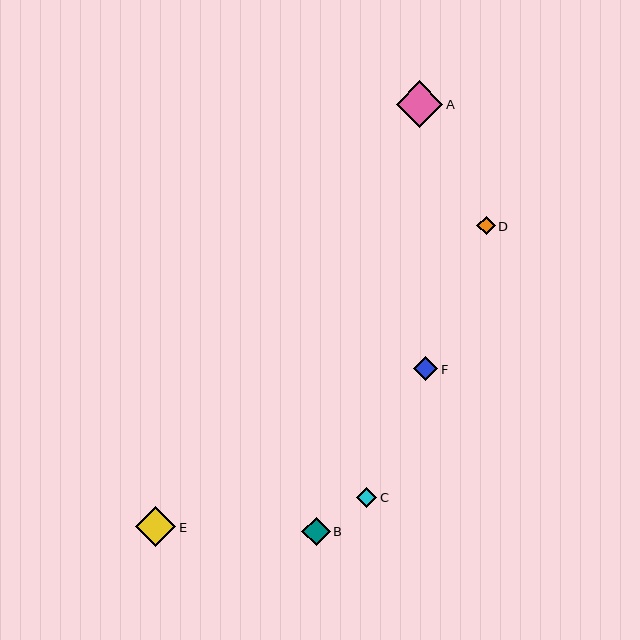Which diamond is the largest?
Diamond A is the largest with a size of approximately 46 pixels.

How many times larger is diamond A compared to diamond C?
Diamond A is approximately 2.3 times the size of diamond C.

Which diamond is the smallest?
Diamond D is the smallest with a size of approximately 18 pixels.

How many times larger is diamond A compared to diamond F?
Diamond A is approximately 1.9 times the size of diamond F.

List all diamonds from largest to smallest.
From largest to smallest: A, E, B, F, C, D.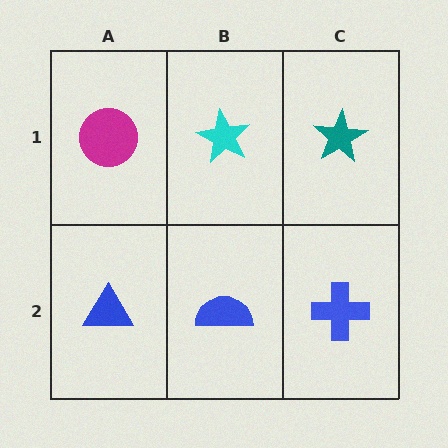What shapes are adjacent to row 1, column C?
A blue cross (row 2, column C), a cyan star (row 1, column B).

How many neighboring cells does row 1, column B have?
3.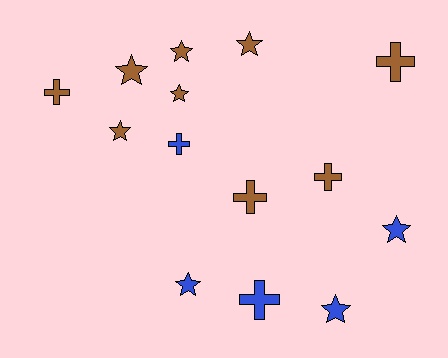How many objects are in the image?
There are 14 objects.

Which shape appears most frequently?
Star, with 8 objects.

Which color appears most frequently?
Brown, with 9 objects.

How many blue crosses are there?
There are 2 blue crosses.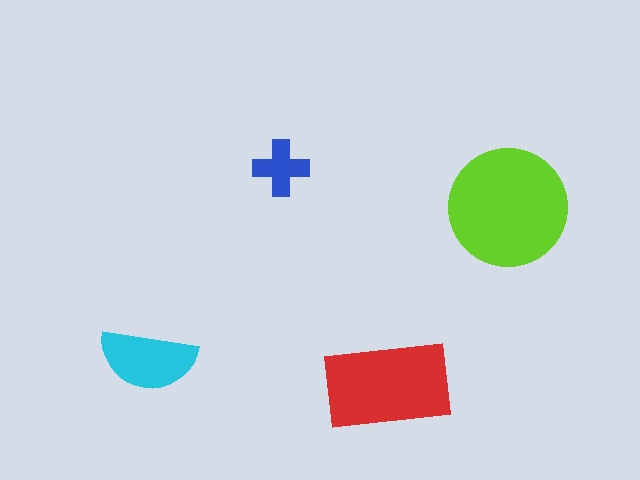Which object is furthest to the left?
The cyan semicircle is leftmost.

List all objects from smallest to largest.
The blue cross, the cyan semicircle, the red rectangle, the lime circle.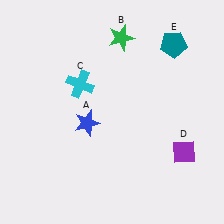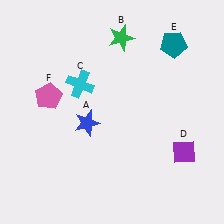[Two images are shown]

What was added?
A pink pentagon (F) was added in Image 2.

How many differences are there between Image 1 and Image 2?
There is 1 difference between the two images.